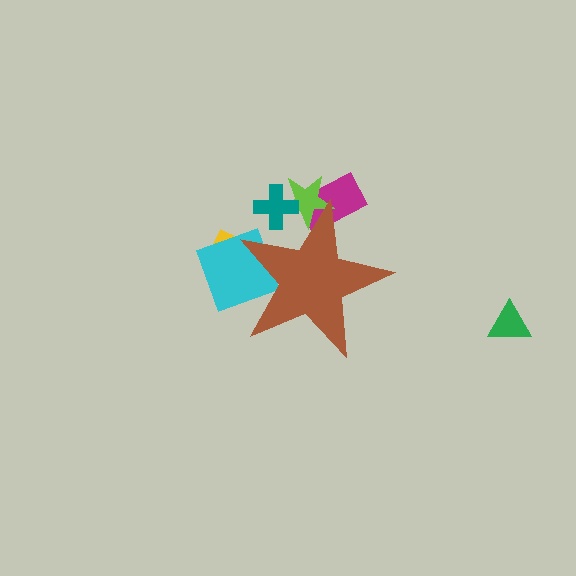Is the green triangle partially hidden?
No, the green triangle is fully visible.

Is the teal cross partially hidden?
Yes, the teal cross is partially hidden behind the brown star.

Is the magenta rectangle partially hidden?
Yes, the magenta rectangle is partially hidden behind the brown star.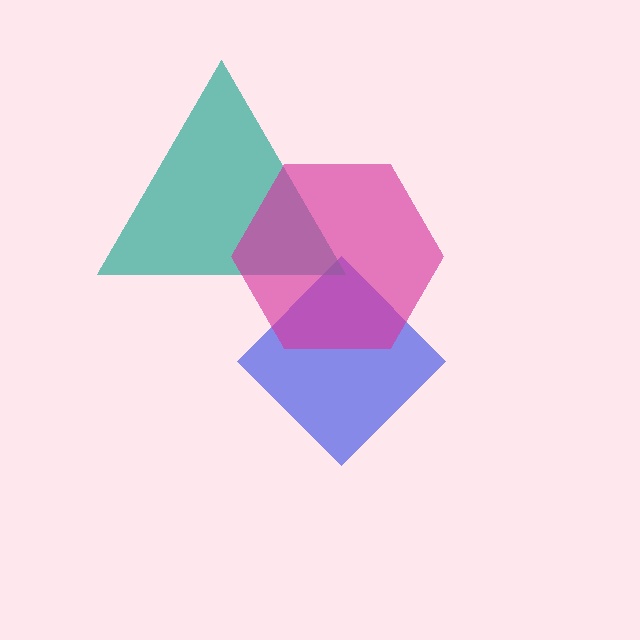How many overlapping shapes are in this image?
There are 3 overlapping shapes in the image.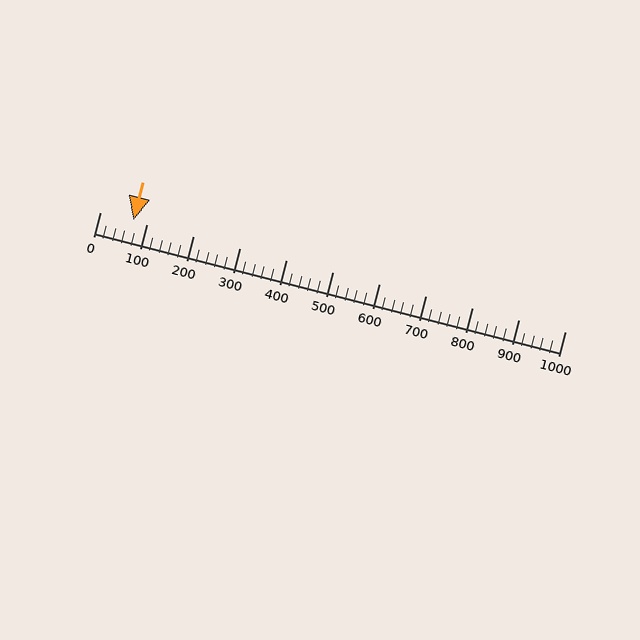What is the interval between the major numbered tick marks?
The major tick marks are spaced 100 units apart.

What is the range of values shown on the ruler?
The ruler shows values from 0 to 1000.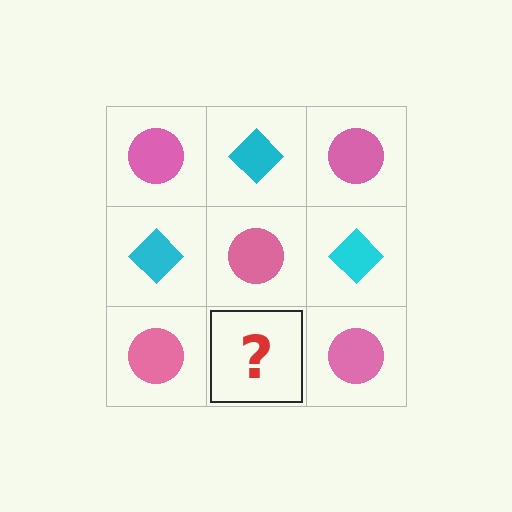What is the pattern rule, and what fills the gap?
The rule is that it alternates pink circle and cyan diamond in a checkerboard pattern. The gap should be filled with a cyan diamond.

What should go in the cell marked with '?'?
The missing cell should contain a cyan diamond.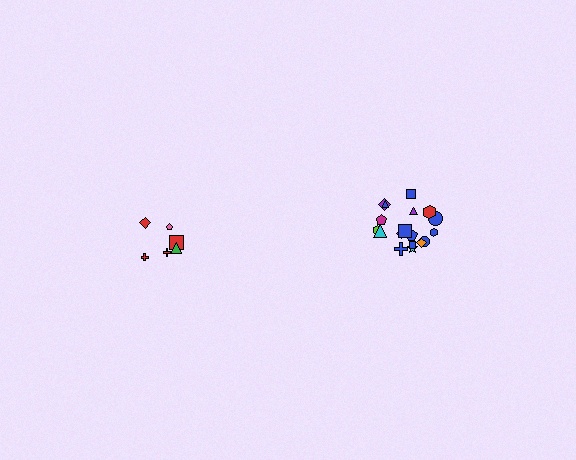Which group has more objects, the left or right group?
The right group.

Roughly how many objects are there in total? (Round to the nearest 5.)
Roughly 25 objects in total.